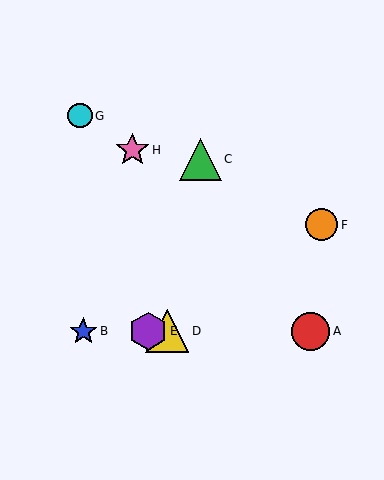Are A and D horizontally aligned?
Yes, both are at y≈331.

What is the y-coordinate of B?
Object B is at y≈331.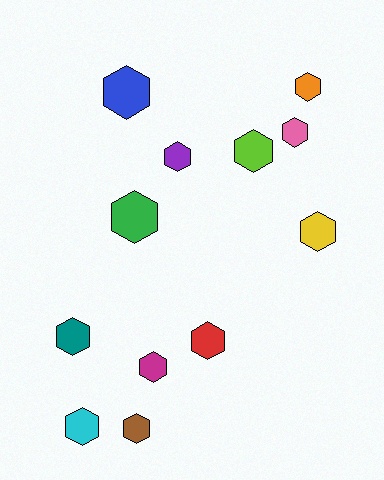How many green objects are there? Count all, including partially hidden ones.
There is 1 green object.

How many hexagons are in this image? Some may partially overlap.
There are 12 hexagons.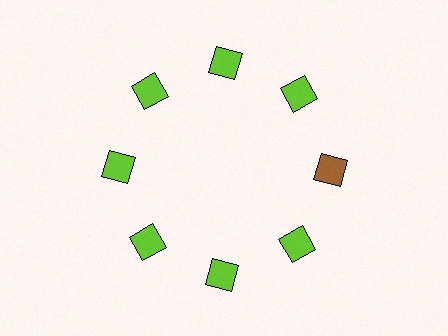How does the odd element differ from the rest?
It has a different color: brown instead of lime.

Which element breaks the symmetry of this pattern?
The brown square at roughly the 3 o'clock position breaks the symmetry. All other shapes are lime squares.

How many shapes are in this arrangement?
There are 8 shapes arranged in a ring pattern.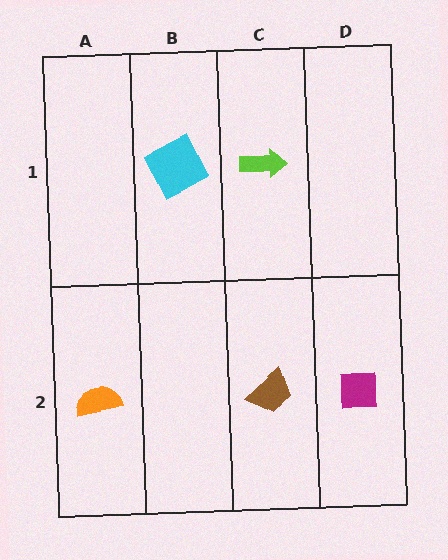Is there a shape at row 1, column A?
No, that cell is empty.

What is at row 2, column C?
A brown trapezoid.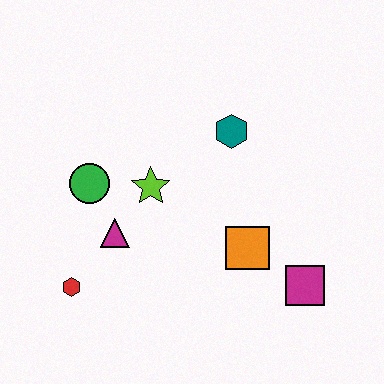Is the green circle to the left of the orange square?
Yes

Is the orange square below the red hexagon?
No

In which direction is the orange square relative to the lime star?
The orange square is to the right of the lime star.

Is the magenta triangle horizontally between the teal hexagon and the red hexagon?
Yes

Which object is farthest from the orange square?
The red hexagon is farthest from the orange square.